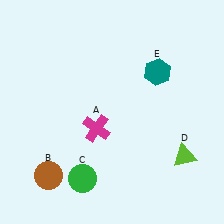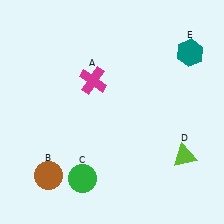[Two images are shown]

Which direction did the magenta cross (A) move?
The magenta cross (A) moved up.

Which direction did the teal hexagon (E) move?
The teal hexagon (E) moved right.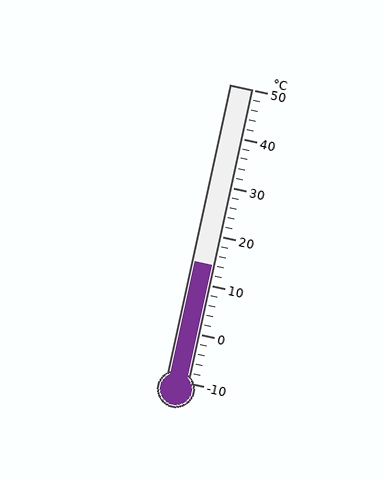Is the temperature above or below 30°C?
The temperature is below 30°C.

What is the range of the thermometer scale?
The thermometer scale ranges from -10°C to 50°C.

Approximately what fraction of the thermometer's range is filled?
The thermometer is filled to approximately 40% of its range.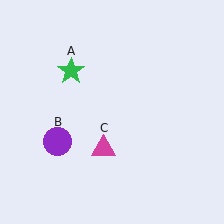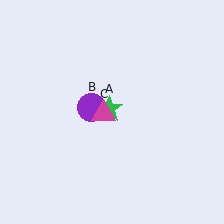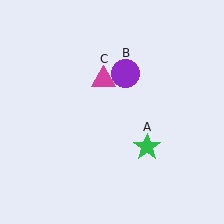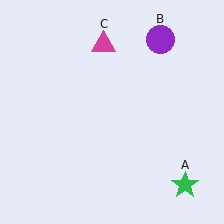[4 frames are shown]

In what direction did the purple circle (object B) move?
The purple circle (object B) moved up and to the right.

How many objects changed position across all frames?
3 objects changed position: green star (object A), purple circle (object B), magenta triangle (object C).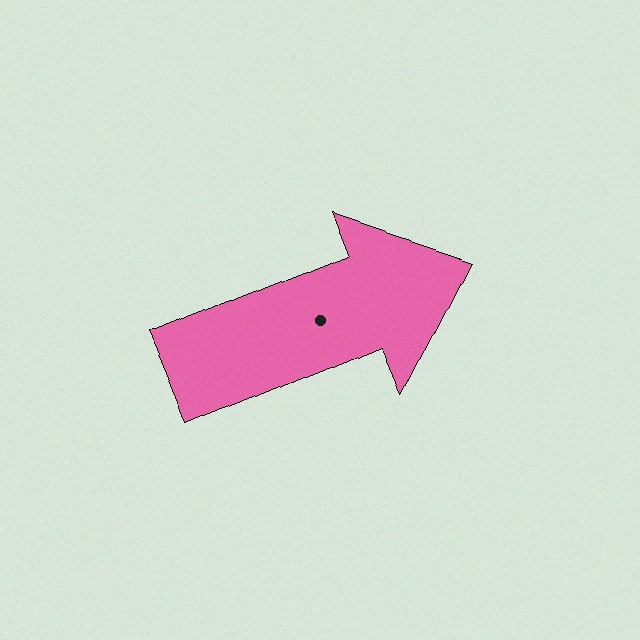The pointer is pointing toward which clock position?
Roughly 2 o'clock.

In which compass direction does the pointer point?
East.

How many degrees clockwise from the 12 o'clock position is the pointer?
Approximately 68 degrees.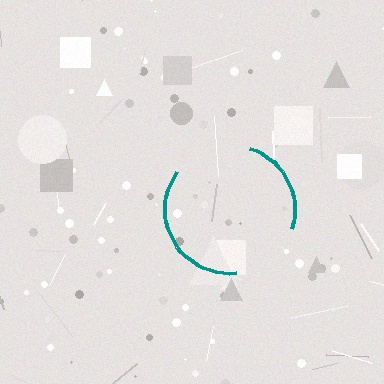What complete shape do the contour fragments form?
The contour fragments form a circle.